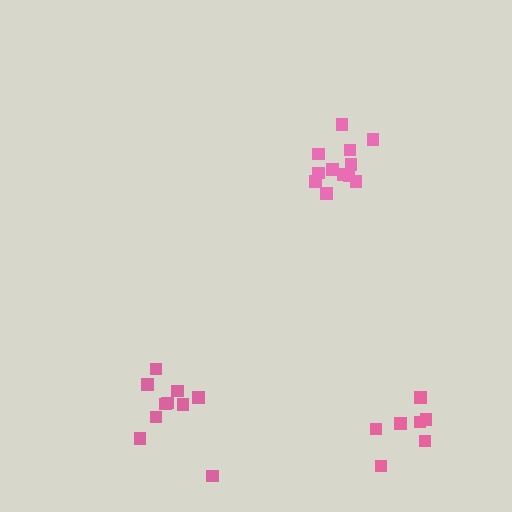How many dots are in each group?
Group 1: 10 dots, Group 2: 12 dots, Group 3: 7 dots (29 total).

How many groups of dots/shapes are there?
There are 3 groups.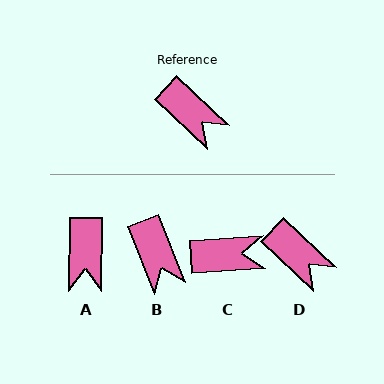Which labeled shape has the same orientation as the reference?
D.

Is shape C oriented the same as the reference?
No, it is off by about 47 degrees.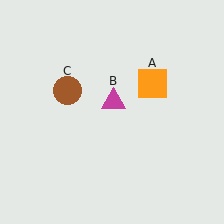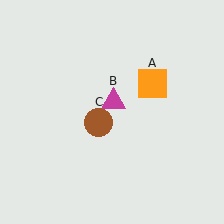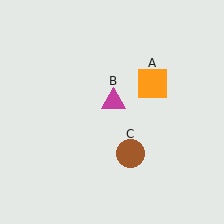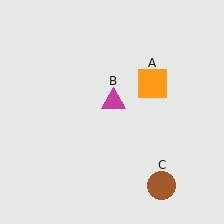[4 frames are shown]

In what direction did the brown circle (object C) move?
The brown circle (object C) moved down and to the right.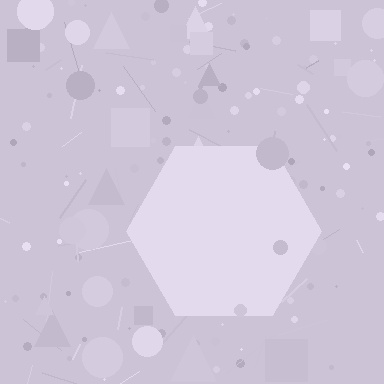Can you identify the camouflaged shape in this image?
The camouflaged shape is a hexagon.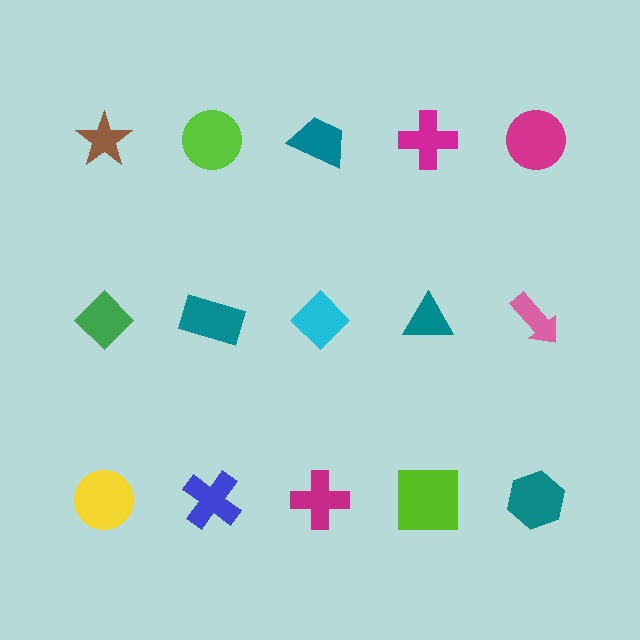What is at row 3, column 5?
A teal hexagon.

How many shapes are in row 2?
5 shapes.